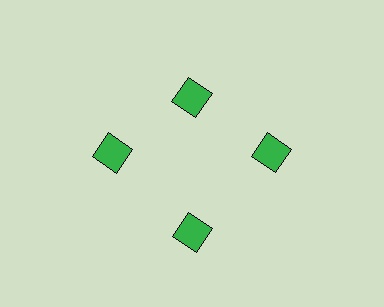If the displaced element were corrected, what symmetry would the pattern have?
It would have 4-fold rotational symmetry — the pattern would map onto itself every 90 degrees.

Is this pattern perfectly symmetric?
No. The 4 green squares are arranged in a ring, but one element near the 12 o'clock position is pulled inward toward the center, breaking the 4-fold rotational symmetry.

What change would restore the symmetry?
The symmetry would be restored by moving it outward, back onto the ring so that all 4 squares sit at equal angles and equal distance from the center.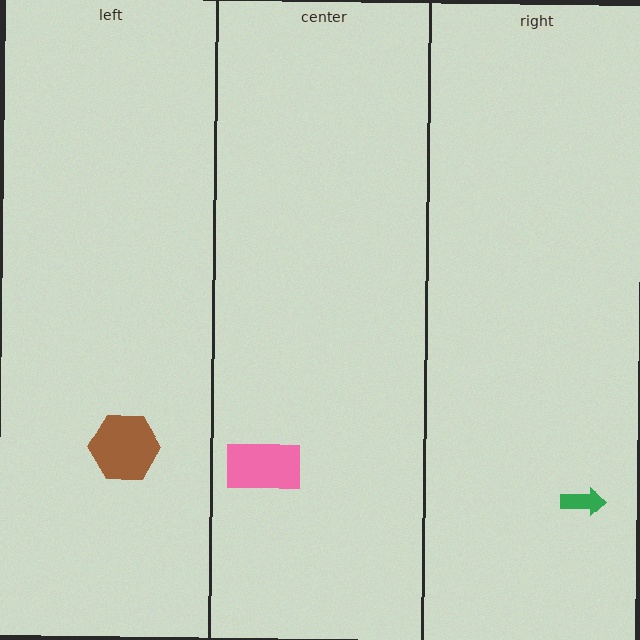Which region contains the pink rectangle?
The center region.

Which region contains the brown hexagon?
The left region.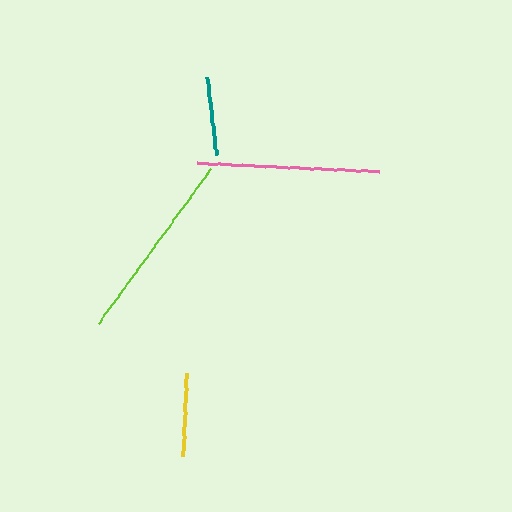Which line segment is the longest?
The lime line is the longest at approximately 192 pixels.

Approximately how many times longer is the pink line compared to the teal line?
The pink line is approximately 2.3 times the length of the teal line.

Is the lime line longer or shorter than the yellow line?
The lime line is longer than the yellow line.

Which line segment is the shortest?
The teal line is the shortest at approximately 78 pixels.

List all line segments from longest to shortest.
From longest to shortest: lime, pink, yellow, teal.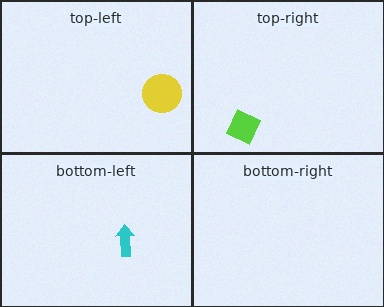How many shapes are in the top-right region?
1.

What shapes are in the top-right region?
The lime diamond.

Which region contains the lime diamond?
The top-right region.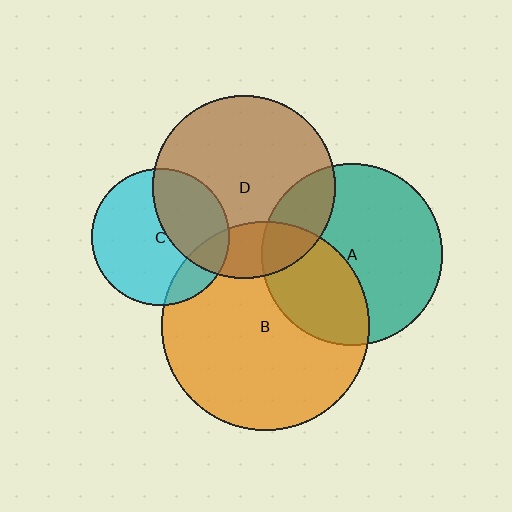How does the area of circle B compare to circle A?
Approximately 1.3 times.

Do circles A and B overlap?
Yes.